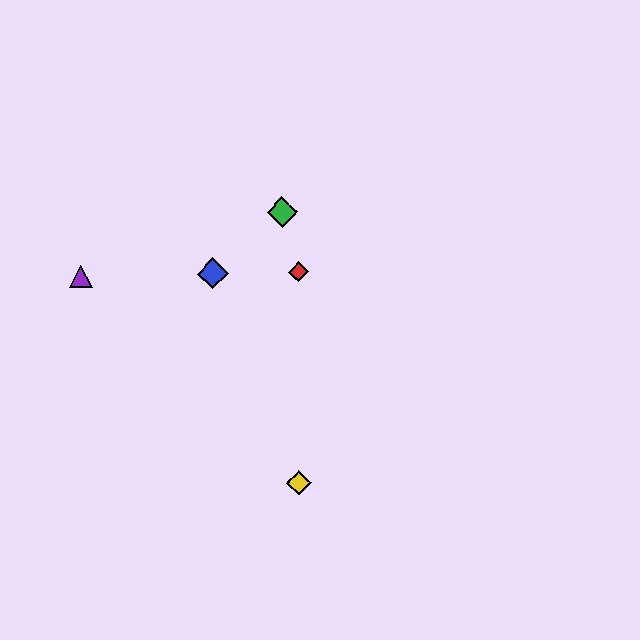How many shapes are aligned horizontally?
3 shapes (the red diamond, the blue diamond, the purple triangle) are aligned horizontally.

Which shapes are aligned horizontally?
The red diamond, the blue diamond, the purple triangle are aligned horizontally.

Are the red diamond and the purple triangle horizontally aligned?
Yes, both are at y≈272.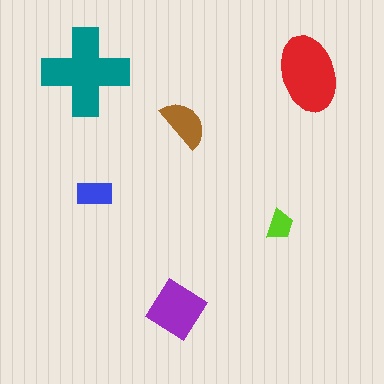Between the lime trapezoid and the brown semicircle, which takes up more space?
The brown semicircle.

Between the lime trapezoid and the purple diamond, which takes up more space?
The purple diamond.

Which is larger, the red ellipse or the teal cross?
The teal cross.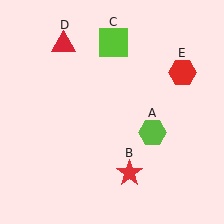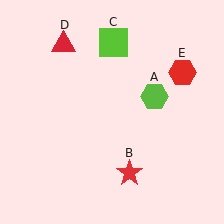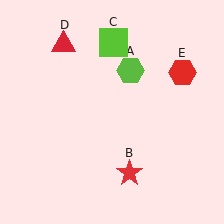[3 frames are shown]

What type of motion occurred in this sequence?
The lime hexagon (object A) rotated counterclockwise around the center of the scene.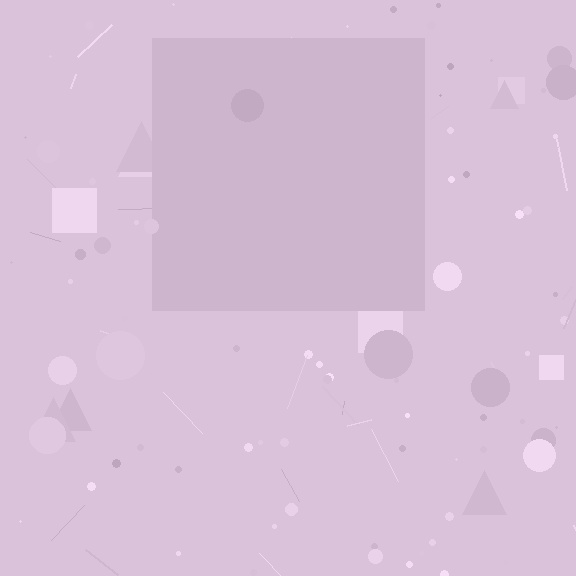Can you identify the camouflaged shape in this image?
The camouflaged shape is a square.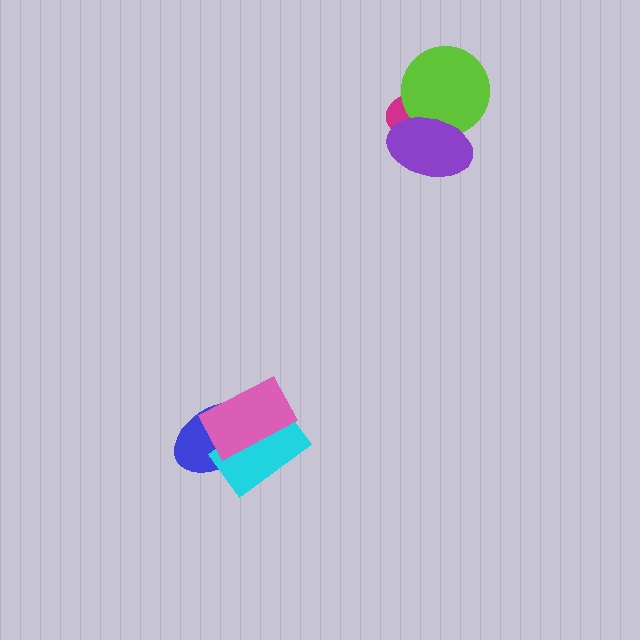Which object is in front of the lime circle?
The purple ellipse is in front of the lime circle.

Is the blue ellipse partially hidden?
Yes, it is partially covered by another shape.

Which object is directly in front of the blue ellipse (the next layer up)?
The cyan rectangle is directly in front of the blue ellipse.